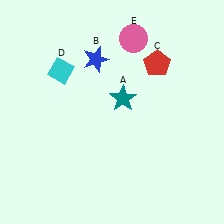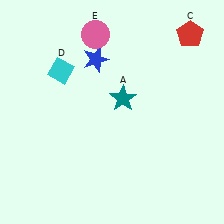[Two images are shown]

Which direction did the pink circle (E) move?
The pink circle (E) moved left.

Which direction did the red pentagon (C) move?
The red pentagon (C) moved right.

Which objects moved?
The objects that moved are: the red pentagon (C), the pink circle (E).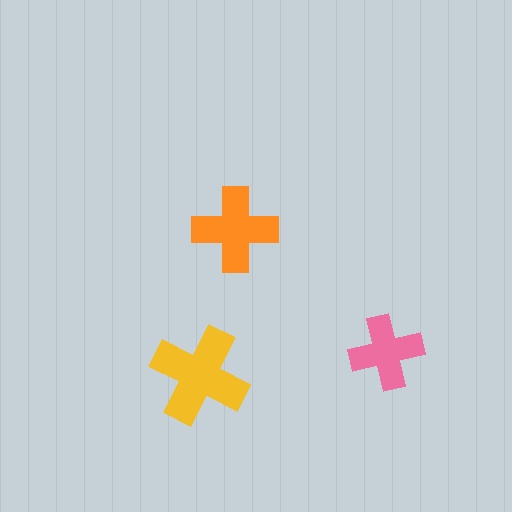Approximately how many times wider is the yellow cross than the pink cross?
About 1.5 times wider.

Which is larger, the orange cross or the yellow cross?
The yellow one.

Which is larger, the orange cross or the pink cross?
The orange one.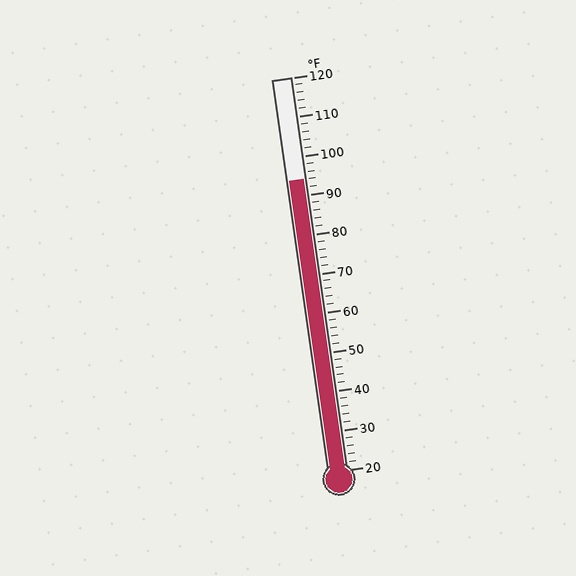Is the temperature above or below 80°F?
The temperature is above 80°F.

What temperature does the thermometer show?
The thermometer shows approximately 94°F.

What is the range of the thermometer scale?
The thermometer scale ranges from 20°F to 120°F.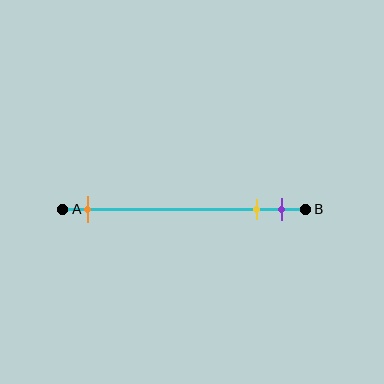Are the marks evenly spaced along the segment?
No, the marks are not evenly spaced.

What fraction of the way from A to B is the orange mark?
The orange mark is approximately 10% (0.1) of the way from A to B.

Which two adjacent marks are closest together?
The yellow and purple marks are the closest adjacent pair.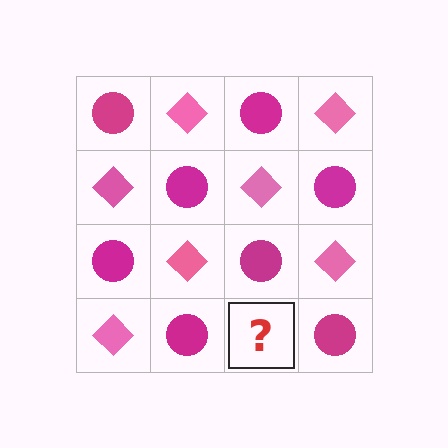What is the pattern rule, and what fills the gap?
The rule is that it alternates magenta circle and pink diamond in a checkerboard pattern. The gap should be filled with a pink diamond.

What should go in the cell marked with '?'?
The missing cell should contain a pink diamond.